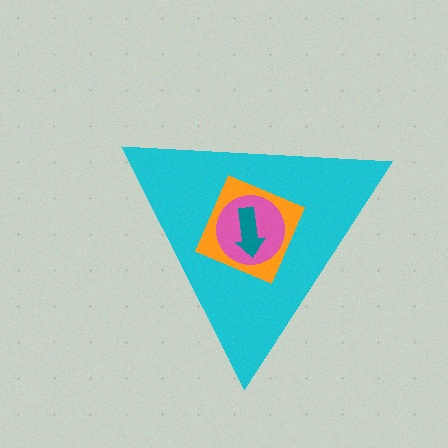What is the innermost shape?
The teal arrow.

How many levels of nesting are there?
4.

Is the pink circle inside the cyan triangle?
Yes.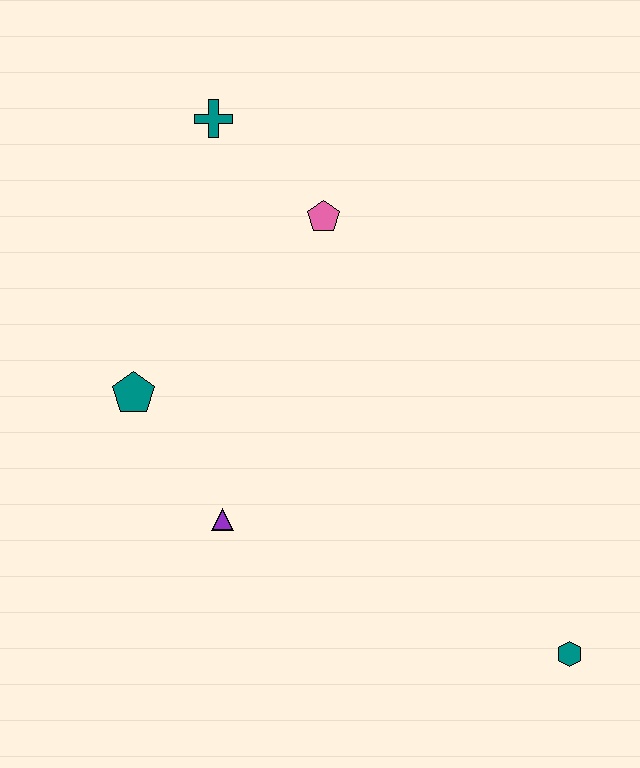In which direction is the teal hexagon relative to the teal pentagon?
The teal hexagon is to the right of the teal pentagon.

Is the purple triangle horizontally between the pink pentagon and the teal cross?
Yes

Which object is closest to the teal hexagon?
The purple triangle is closest to the teal hexagon.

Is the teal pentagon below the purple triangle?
No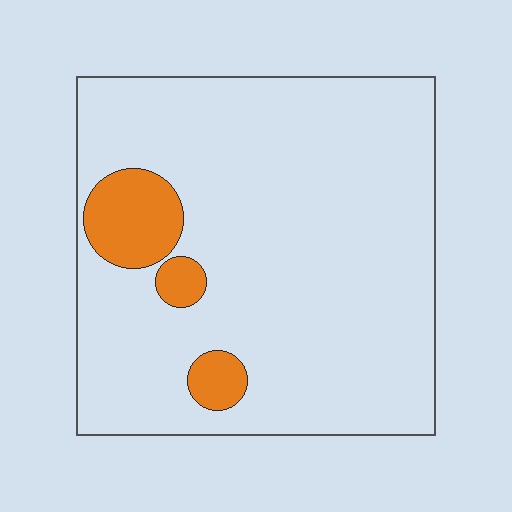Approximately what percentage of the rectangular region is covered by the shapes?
Approximately 10%.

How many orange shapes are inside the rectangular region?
3.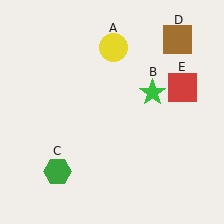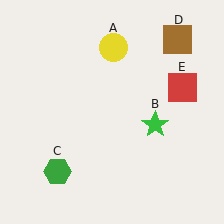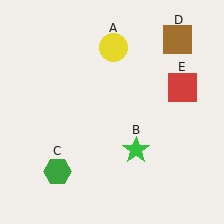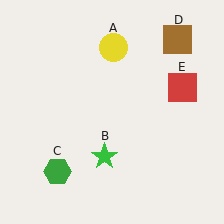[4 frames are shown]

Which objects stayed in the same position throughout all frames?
Yellow circle (object A) and green hexagon (object C) and brown square (object D) and red square (object E) remained stationary.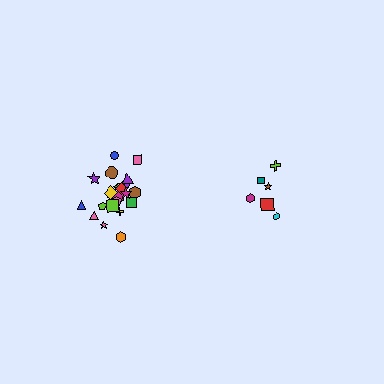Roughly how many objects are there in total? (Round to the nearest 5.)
Roughly 30 objects in total.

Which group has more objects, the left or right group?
The left group.